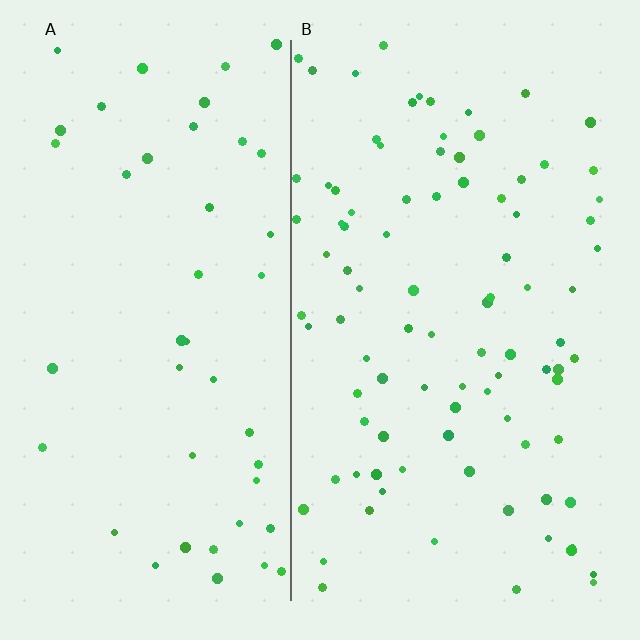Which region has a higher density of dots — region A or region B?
B (the right).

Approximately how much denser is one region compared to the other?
Approximately 2.0× — region B over region A.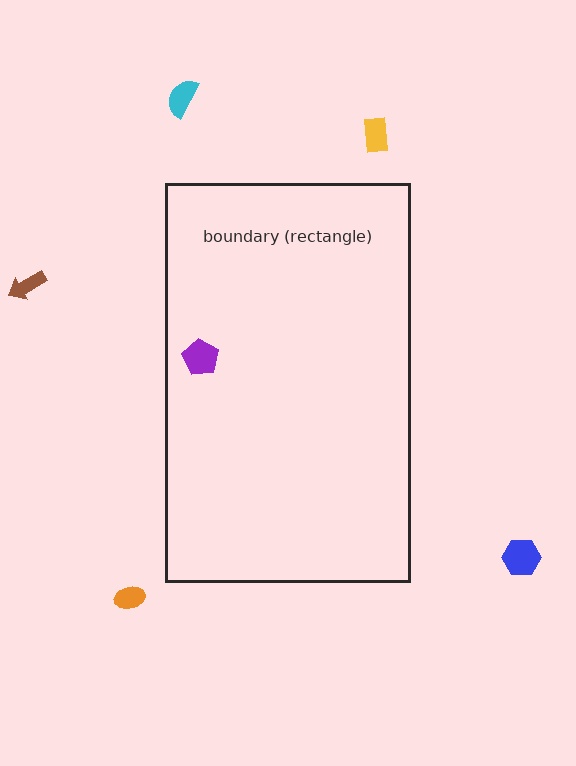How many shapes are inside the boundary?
1 inside, 5 outside.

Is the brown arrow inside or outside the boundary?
Outside.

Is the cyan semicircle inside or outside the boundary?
Outside.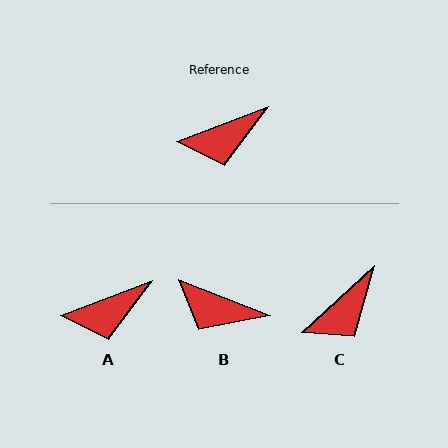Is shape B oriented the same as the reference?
No, it is off by about 43 degrees.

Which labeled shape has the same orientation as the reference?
A.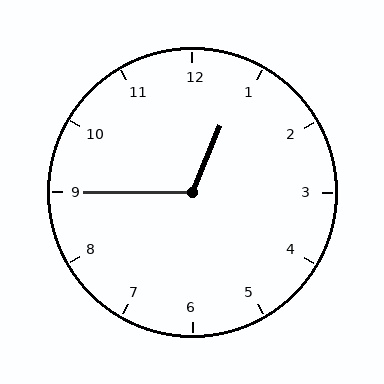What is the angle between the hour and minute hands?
Approximately 112 degrees.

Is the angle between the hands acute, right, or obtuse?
It is obtuse.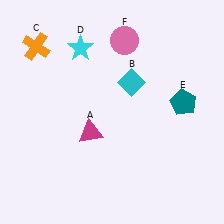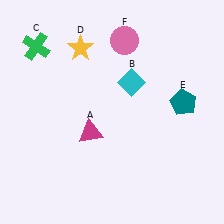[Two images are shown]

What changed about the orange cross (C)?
In Image 1, C is orange. In Image 2, it changed to green.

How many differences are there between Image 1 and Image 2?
There are 2 differences between the two images.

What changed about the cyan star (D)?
In Image 1, D is cyan. In Image 2, it changed to yellow.